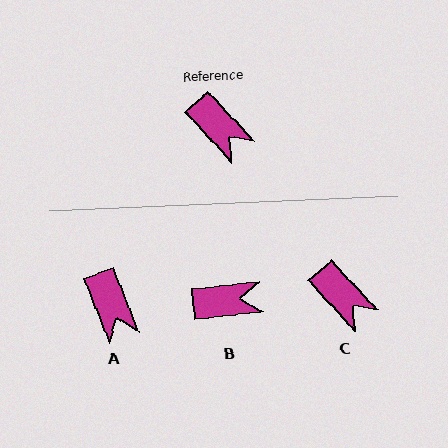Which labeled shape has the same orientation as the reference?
C.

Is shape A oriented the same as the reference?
No, it is off by about 21 degrees.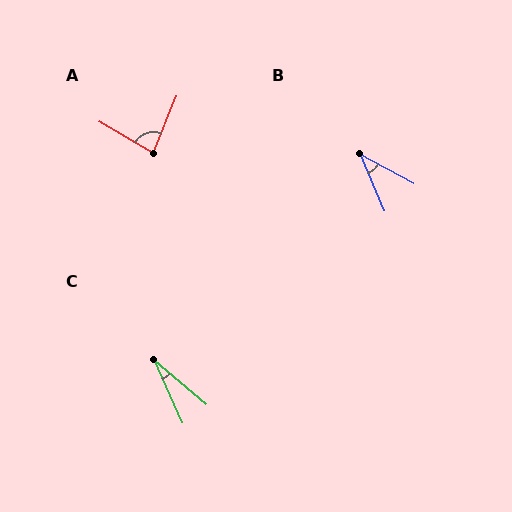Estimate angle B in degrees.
Approximately 38 degrees.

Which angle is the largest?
A, at approximately 81 degrees.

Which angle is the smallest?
C, at approximately 26 degrees.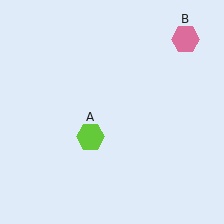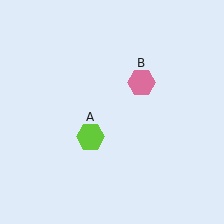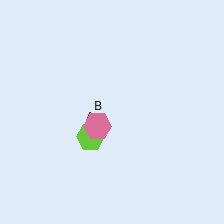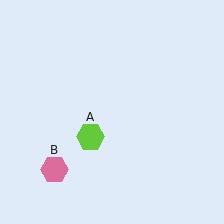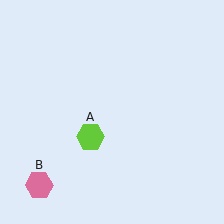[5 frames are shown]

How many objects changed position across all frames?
1 object changed position: pink hexagon (object B).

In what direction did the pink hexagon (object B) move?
The pink hexagon (object B) moved down and to the left.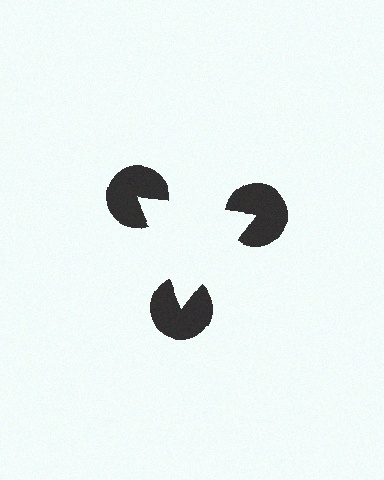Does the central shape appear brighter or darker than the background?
It typically appears slightly brighter than the background, even though no actual brightness change is drawn.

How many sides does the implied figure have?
3 sides.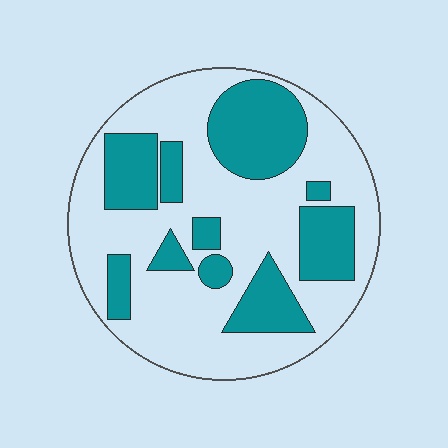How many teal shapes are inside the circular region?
10.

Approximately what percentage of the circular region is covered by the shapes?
Approximately 35%.